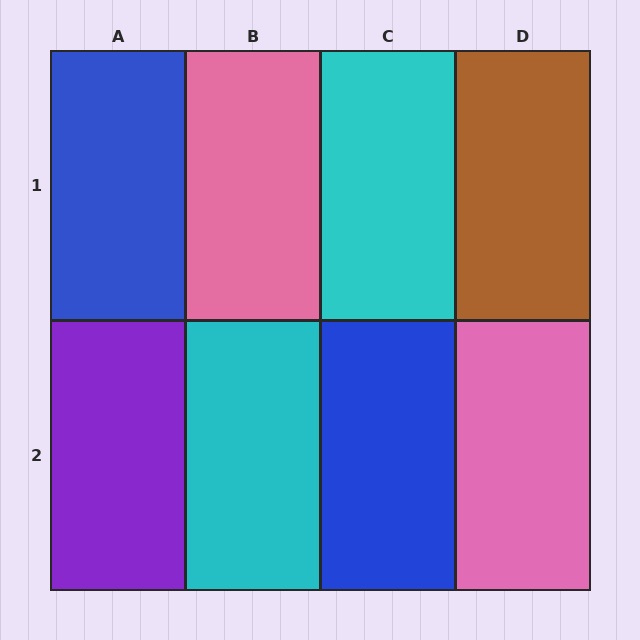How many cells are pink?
2 cells are pink.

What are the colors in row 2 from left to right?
Purple, cyan, blue, pink.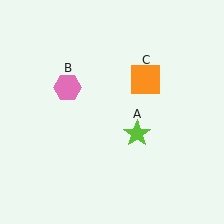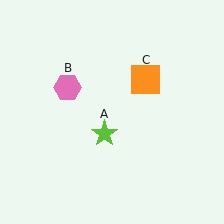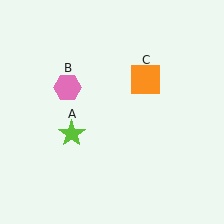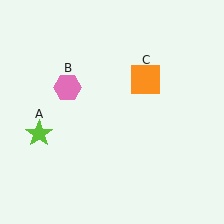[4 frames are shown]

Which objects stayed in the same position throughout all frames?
Pink hexagon (object B) and orange square (object C) remained stationary.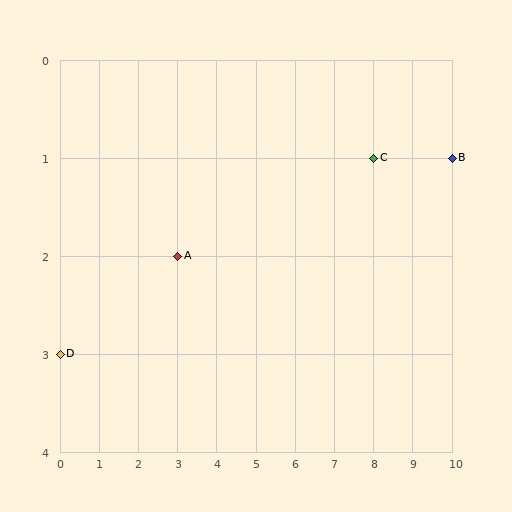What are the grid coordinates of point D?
Point D is at grid coordinates (0, 3).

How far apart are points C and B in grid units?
Points C and B are 2 columns apart.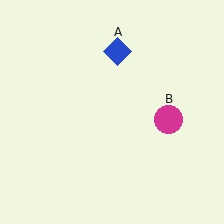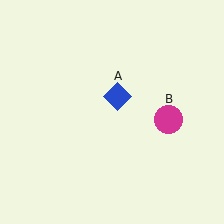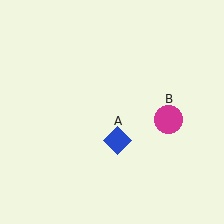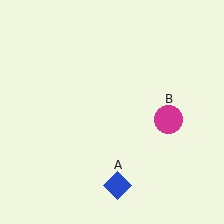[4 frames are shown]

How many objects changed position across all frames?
1 object changed position: blue diamond (object A).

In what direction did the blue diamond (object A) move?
The blue diamond (object A) moved down.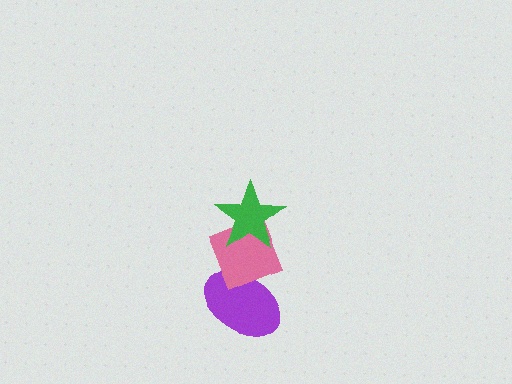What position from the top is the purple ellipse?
The purple ellipse is 3rd from the top.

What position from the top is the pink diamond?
The pink diamond is 2nd from the top.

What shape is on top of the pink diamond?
The green star is on top of the pink diamond.